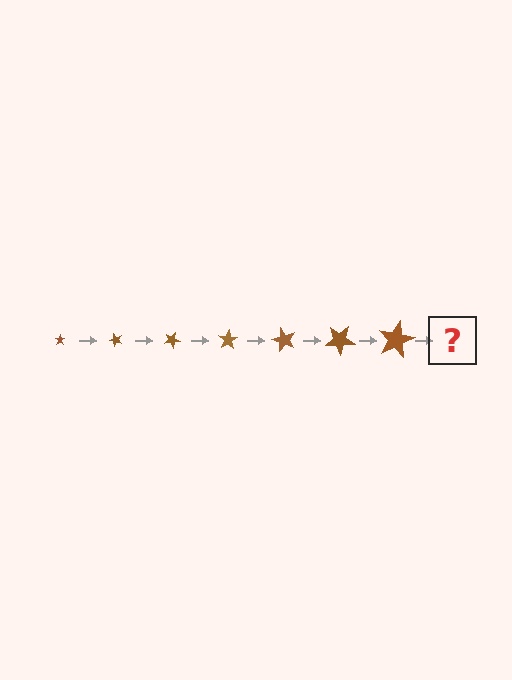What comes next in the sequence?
The next element should be a star, larger than the previous one and rotated 350 degrees from the start.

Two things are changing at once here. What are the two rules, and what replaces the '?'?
The two rules are that the star grows larger each step and it rotates 50 degrees each step. The '?' should be a star, larger than the previous one and rotated 350 degrees from the start.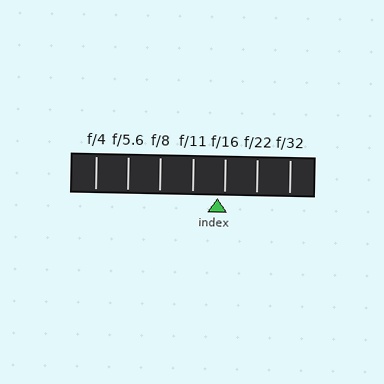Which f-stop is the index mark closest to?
The index mark is closest to f/16.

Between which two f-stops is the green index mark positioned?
The index mark is between f/11 and f/16.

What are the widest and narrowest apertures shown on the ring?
The widest aperture shown is f/4 and the narrowest is f/32.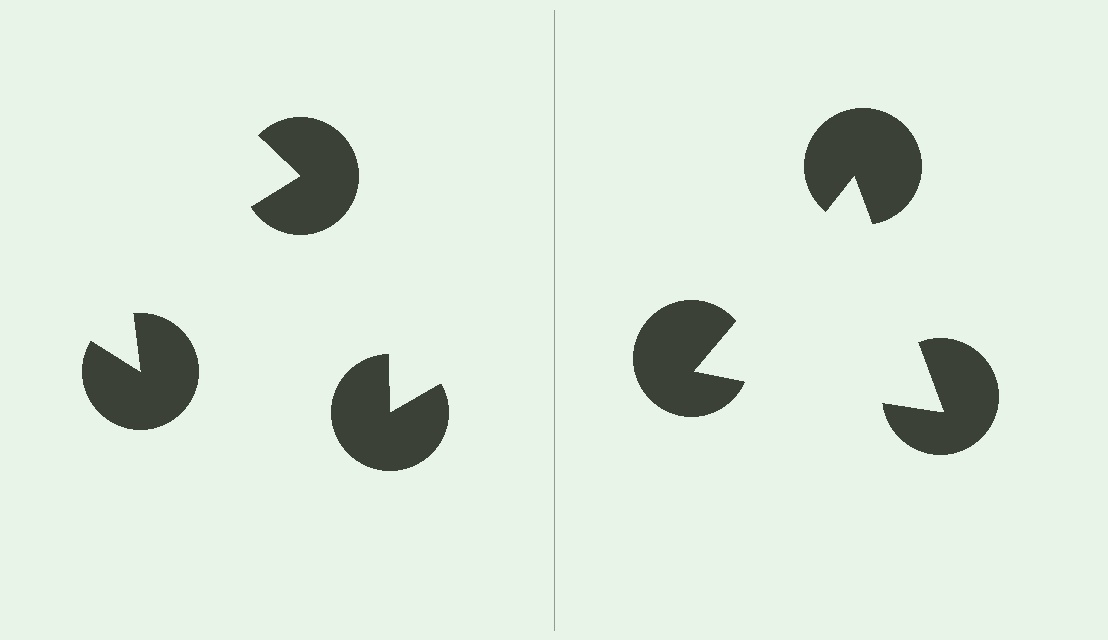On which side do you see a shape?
An illusory triangle appears on the right side. On the left side the wedge cuts are rotated, so no coherent shape forms.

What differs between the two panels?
The pac-man discs are positioned identically on both sides; only the wedge orientations differ. On the right they align to a triangle; on the left they are misaligned.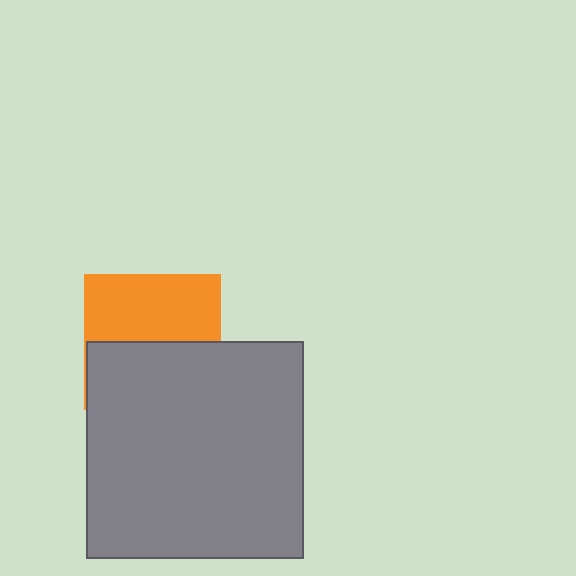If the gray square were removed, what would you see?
You would see the complete orange square.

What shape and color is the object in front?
The object in front is a gray square.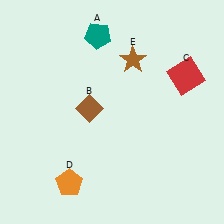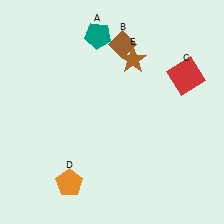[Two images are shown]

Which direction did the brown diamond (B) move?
The brown diamond (B) moved up.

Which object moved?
The brown diamond (B) moved up.